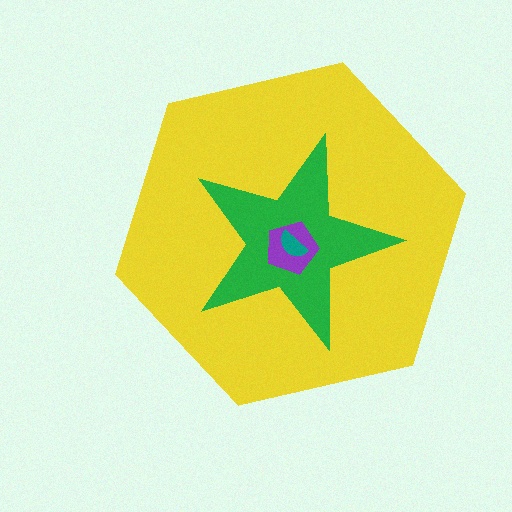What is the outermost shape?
The yellow hexagon.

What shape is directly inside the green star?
The purple pentagon.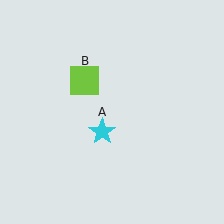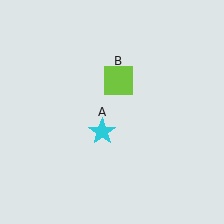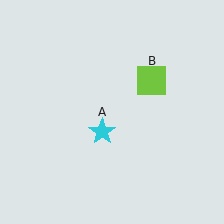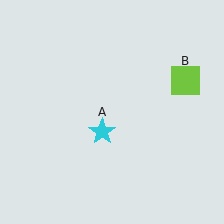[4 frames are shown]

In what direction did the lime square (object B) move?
The lime square (object B) moved right.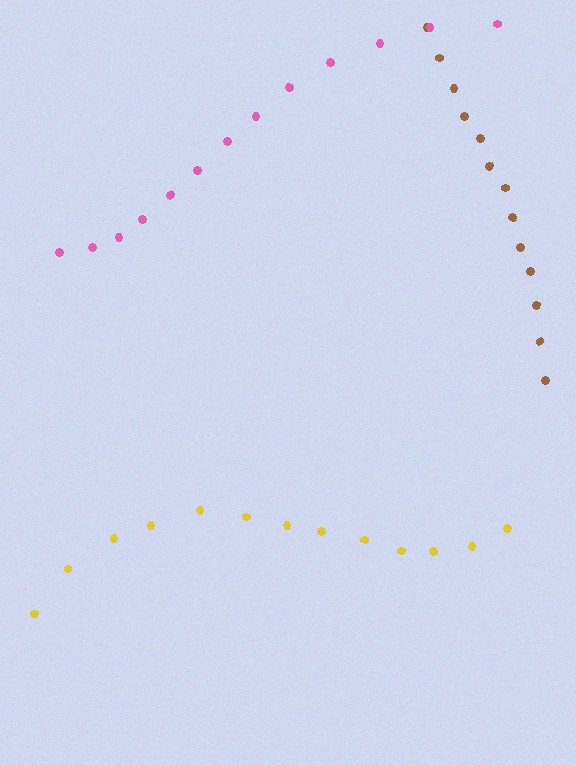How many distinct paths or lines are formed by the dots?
There are 3 distinct paths.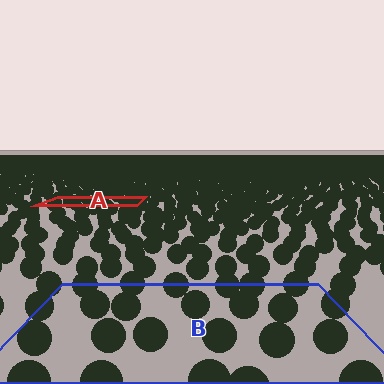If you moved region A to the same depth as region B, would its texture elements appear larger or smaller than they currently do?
They would appear larger. At a closer depth, the same texture elements are projected at a bigger on-screen size.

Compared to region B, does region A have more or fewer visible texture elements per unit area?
Region A has more texture elements per unit area — they are packed more densely because it is farther away.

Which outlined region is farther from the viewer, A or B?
Region A is farther from the viewer — the texture elements inside it appear smaller and more densely packed.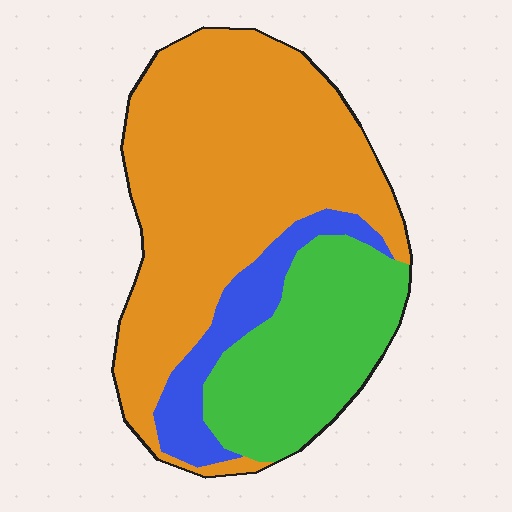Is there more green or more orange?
Orange.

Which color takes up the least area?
Blue, at roughly 15%.